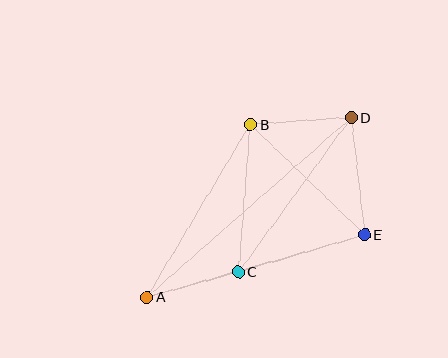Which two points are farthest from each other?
Points A and D are farthest from each other.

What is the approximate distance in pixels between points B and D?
The distance between B and D is approximately 101 pixels.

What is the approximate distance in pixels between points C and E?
The distance between C and E is approximately 132 pixels.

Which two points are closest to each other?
Points A and C are closest to each other.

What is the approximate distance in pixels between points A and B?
The distance between A and B is approximately 201 pixels.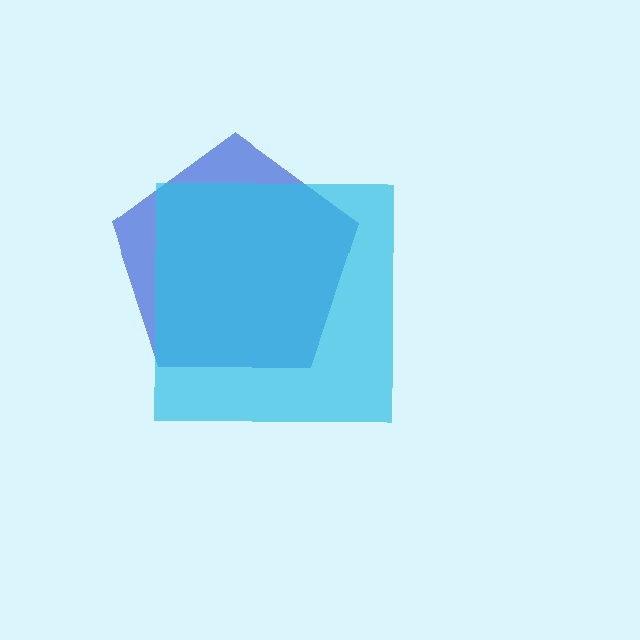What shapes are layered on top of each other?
The layered shapes are: a blue pentagon, a cyan square.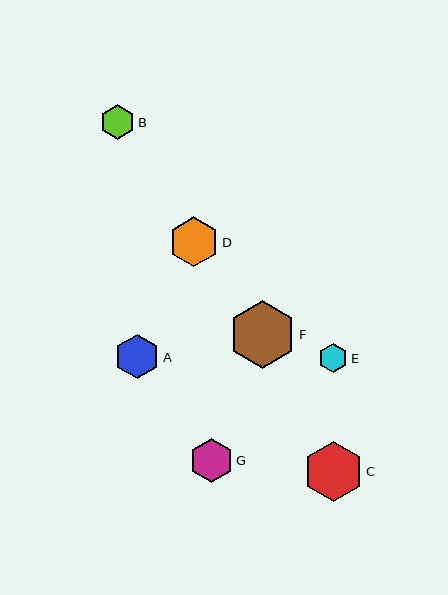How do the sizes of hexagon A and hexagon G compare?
Hexagon A and hexagon G are approximately the same size.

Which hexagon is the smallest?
Hexagon E is the smallest with a size of approximately 29 pixels.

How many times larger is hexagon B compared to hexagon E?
Hexagon B is approximately 1.2 times the size of hexagon E.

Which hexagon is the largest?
Hexagon F is the largest with a size of approximately 68 pixels.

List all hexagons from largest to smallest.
From largest to smallest: F, C, D, A, G, B, E.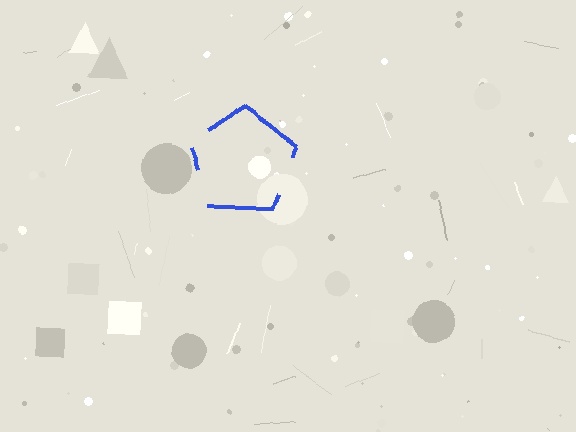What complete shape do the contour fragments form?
The contour fragments form a pentagon.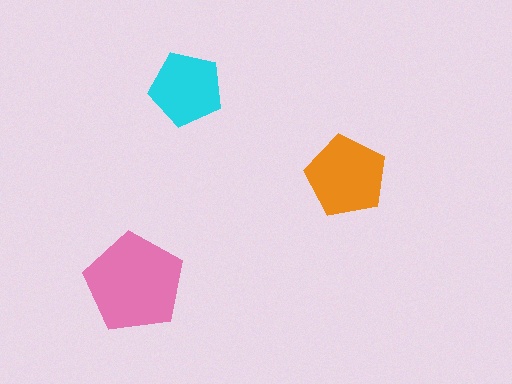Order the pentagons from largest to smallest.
the pink one, the orange one, the cyan one.